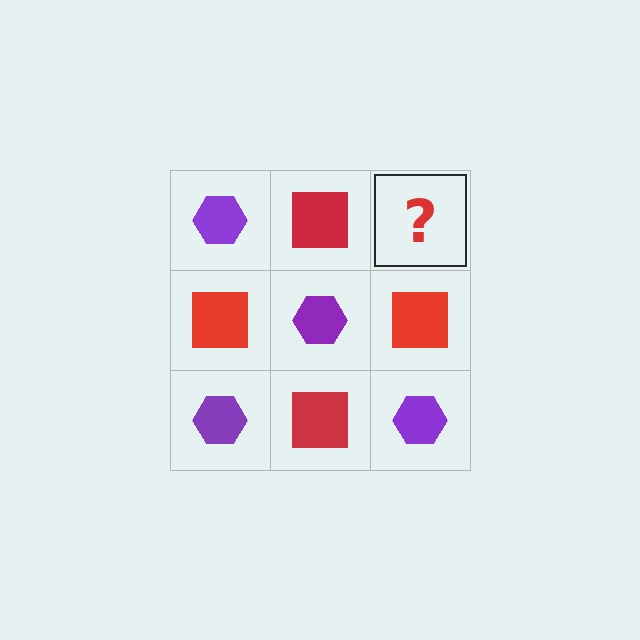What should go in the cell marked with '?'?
The missing cell should contain a purple hexagon.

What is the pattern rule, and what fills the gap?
The rule is that it alternates purple hexagon and red square in a checkerboard pattern. The gap should be filled with a purple hexagon.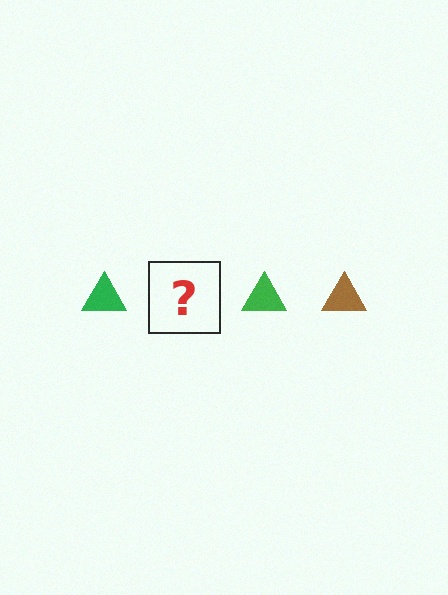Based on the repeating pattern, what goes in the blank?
The blank should be a brown triangle.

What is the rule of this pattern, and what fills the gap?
The rule is that the pattern cycles through green, brown triangles. The gap should be filled with a brown triangle.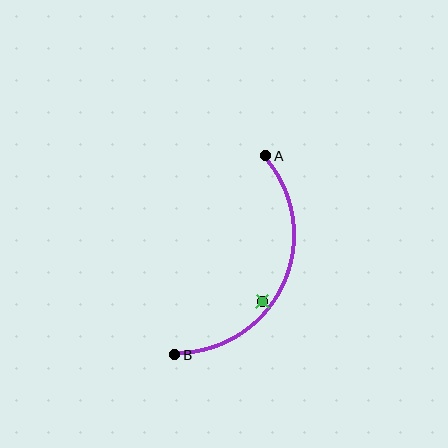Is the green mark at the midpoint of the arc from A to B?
No — the green mark does not lie on the arc at all. It sits slightly inside the curve.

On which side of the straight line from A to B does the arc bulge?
The arc bulges to the right of the straight line connecting A and B.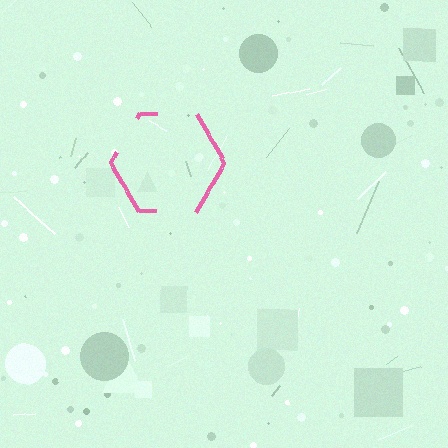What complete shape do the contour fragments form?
The contour fragments form a hexagon.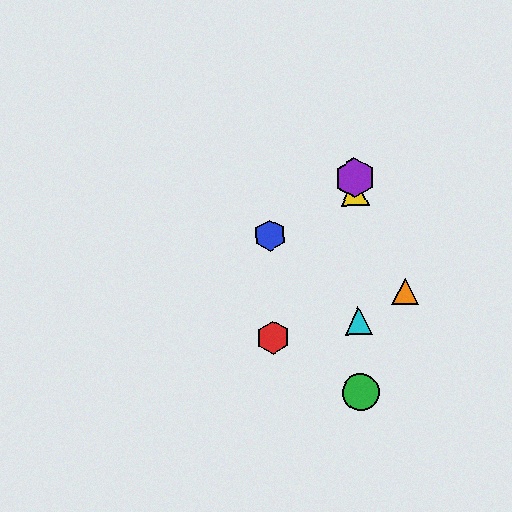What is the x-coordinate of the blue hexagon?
The blue hexagon is at x≈270.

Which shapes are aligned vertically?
The green circle, the yellow triangle, the purple hexagon, the cyan triangle are aligned vertically.